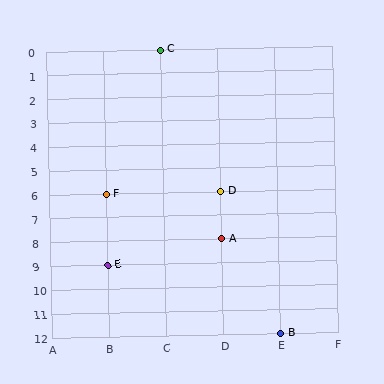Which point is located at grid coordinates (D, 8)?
Point A is at (D, 8).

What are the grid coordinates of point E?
Point E is at grid coordinates (B, 9).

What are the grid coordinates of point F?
Point F is at grid coordinates (B, 6).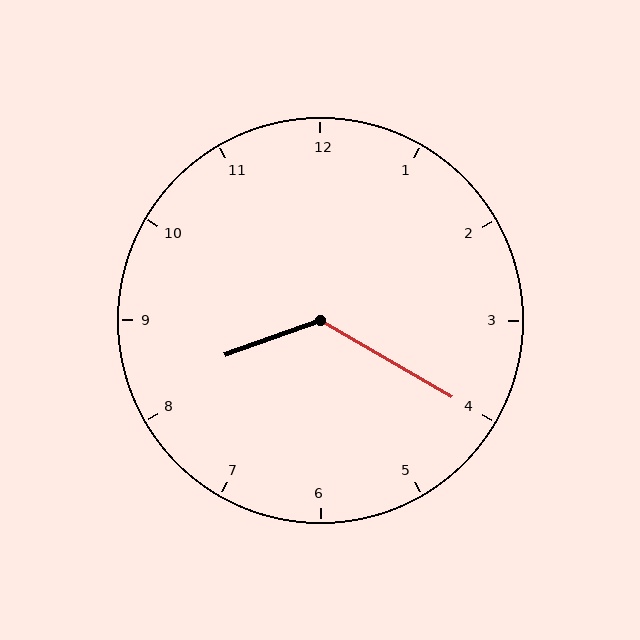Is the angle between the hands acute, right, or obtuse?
It is obtuse.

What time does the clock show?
8:20.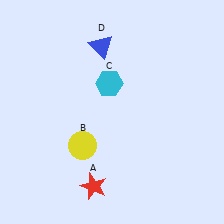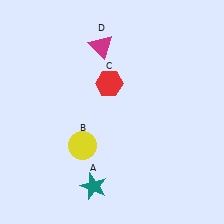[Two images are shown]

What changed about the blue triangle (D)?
In Image 1, D is blue. In Image 2, it changed to magenta.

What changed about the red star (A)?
In Image 1, A is red. In Image 2, it changed to teal.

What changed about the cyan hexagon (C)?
In Image 1, C is cyan. In Image 2, it changed to red.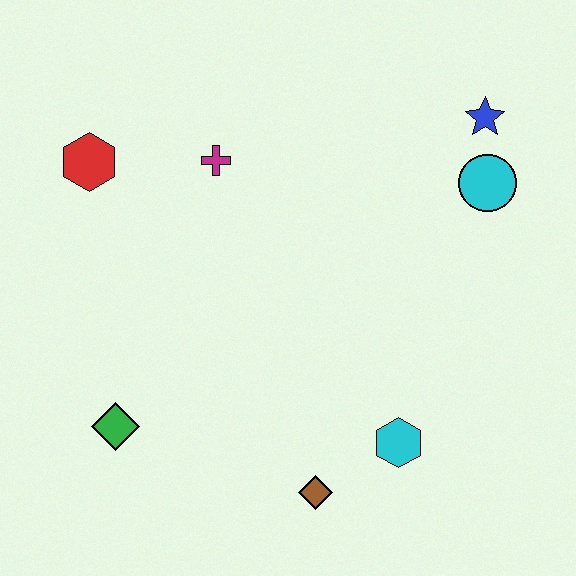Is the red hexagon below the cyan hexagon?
No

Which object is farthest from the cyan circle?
The green diamond is farthest from the cyan circle.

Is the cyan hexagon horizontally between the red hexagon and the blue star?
Yes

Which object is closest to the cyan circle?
The blue star is closest to the cyan circle.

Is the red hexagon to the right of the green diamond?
No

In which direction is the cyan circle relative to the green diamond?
The cyan circle is to the right of the green diamond.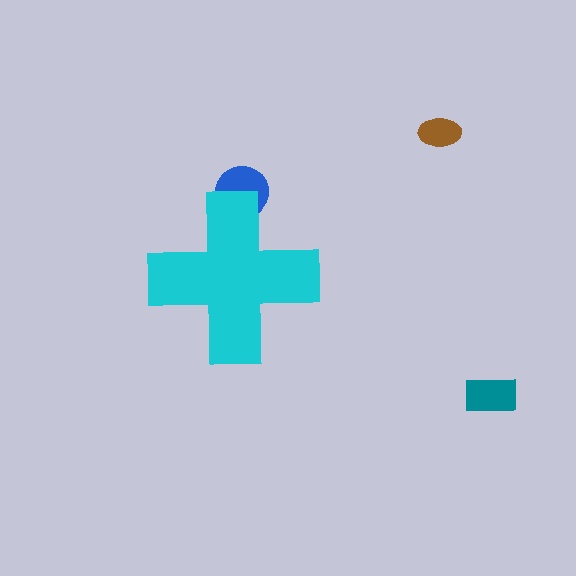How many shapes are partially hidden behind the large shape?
1 shape is partially hidden.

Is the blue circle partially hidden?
Yes, the blue circle is partially hidden behind the cyan cross.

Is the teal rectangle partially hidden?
No, the teal rectangle is fully visible.